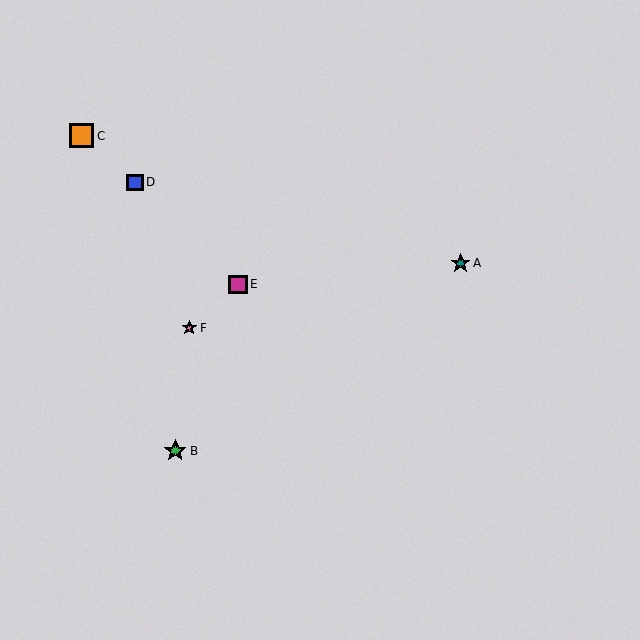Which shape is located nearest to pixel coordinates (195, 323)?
The pink star (labeled F) at (189, 328) is nearest to that location.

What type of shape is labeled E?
Shape E is a magenta square.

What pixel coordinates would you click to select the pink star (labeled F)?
Click at (189, 328) to select the pink star F.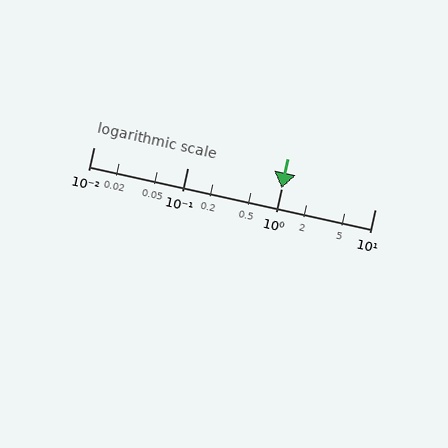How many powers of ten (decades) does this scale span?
The scale spans 3 decades, from 0.01 to 10.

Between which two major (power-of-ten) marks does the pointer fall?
The pointer is between 1 and 10.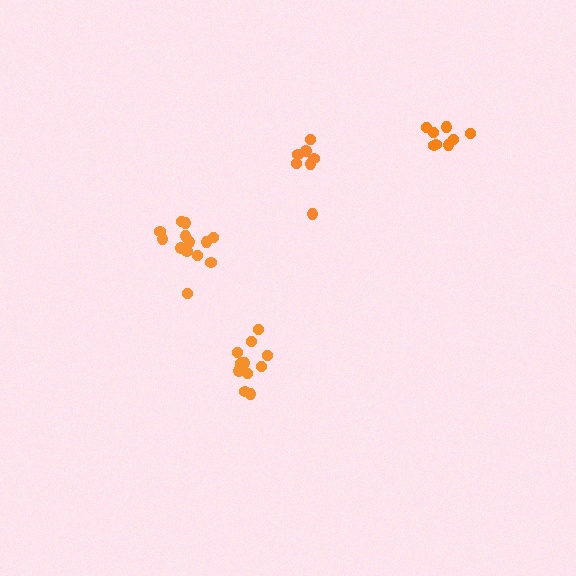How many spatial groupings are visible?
There are 4 spatial groupings.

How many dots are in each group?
Group 1: 12 dots, Group 2: 13 dots, Group 3: 7 dots, Group 4: 8 dots (40 total).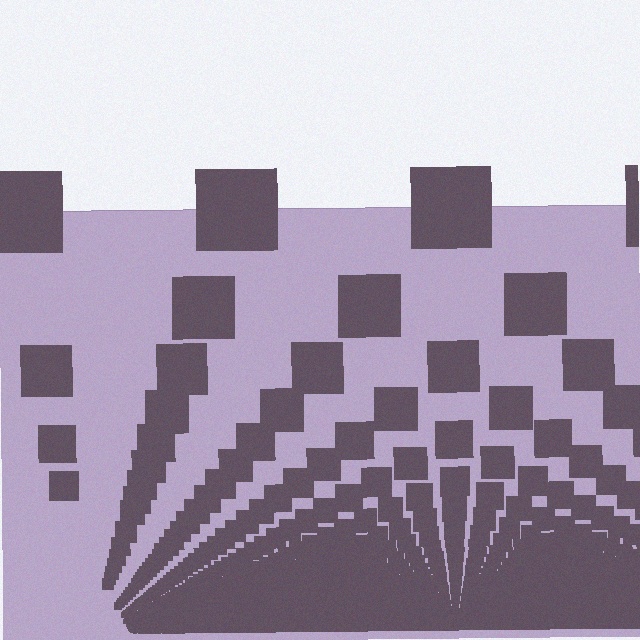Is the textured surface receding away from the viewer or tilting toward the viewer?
The surface appears to tilt toward the viewer. Texture elements get larger and sparser toward the top.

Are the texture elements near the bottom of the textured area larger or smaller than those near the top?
Smaller. The gradient is inverted — elements near the bottom are smaller and denser.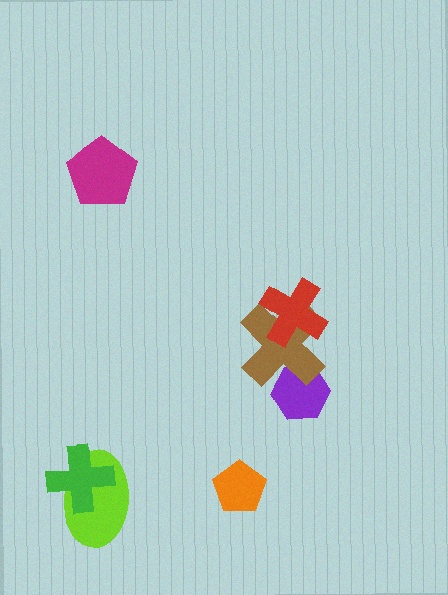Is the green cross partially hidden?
No, no other shape covers it.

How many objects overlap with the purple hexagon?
1 object overlaps with the purple hexagon.